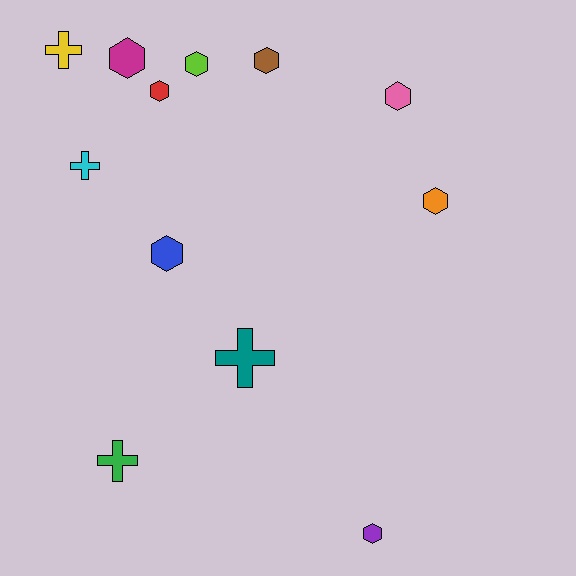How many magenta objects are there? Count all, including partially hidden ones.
There is 1 magenta object.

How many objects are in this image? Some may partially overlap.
There are 12 objects.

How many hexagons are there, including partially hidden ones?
There are 8 hexagons.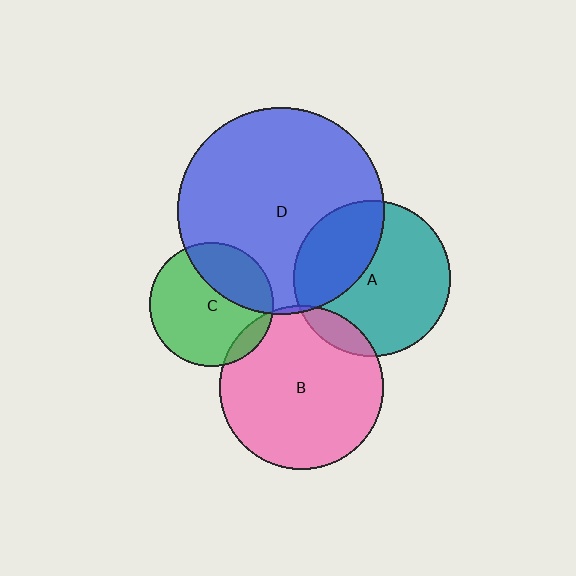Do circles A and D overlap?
Yes.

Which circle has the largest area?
Circle D (blue).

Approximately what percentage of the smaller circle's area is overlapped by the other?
Approximately 35%.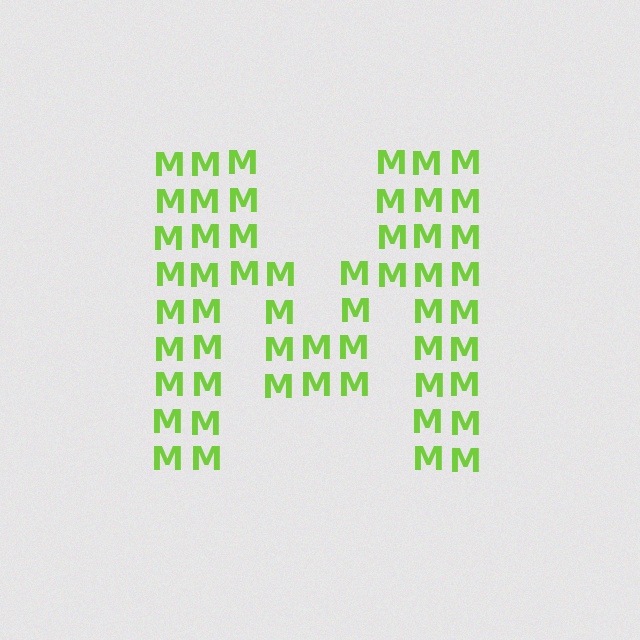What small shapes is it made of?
It is made of small letter M's.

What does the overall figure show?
The overall figure shows the letter M.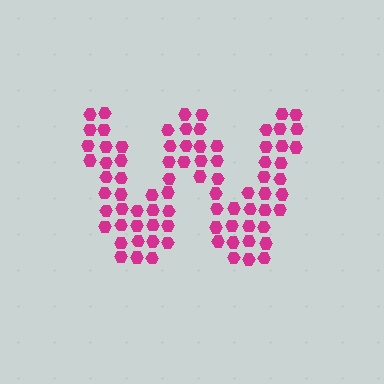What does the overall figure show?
The overall figure shows the letter W.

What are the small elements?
The small elements are hexagons.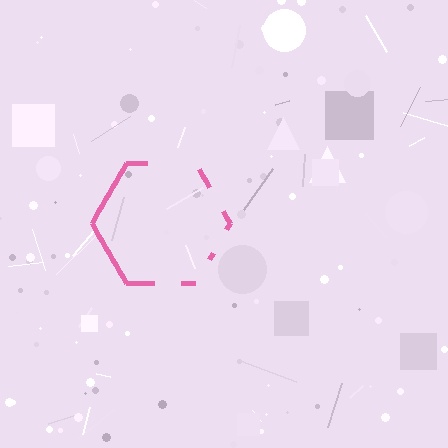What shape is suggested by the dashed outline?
The dashed outline suggests a hexagon.